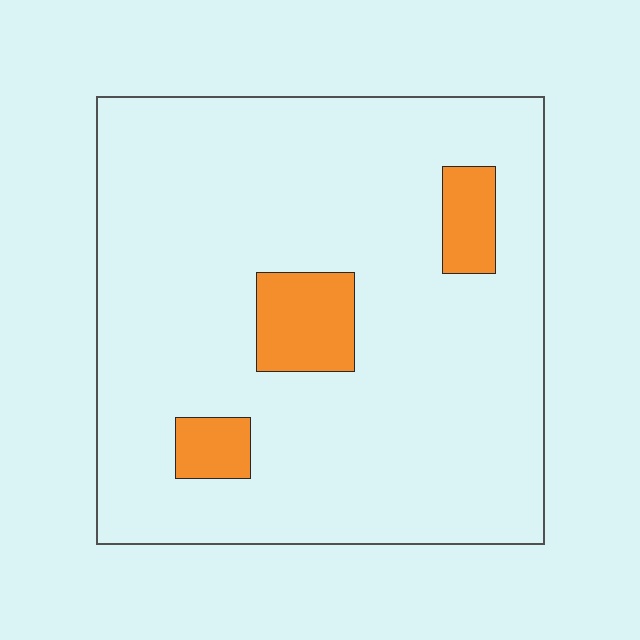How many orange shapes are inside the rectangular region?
3.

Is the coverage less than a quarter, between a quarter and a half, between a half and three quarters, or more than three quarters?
Less than a quarter.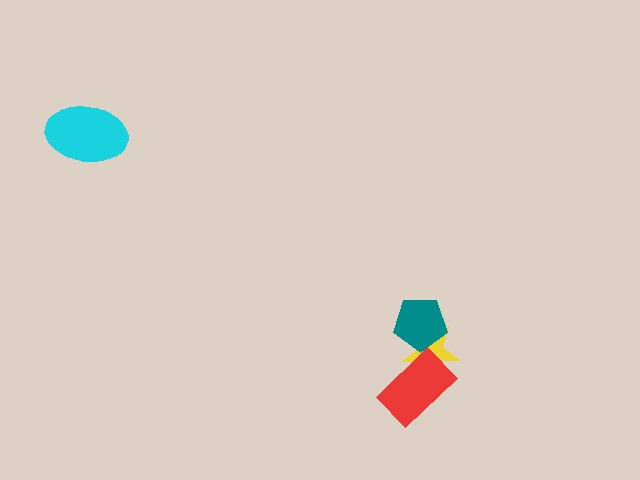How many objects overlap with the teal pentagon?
1 object overlaps with the teal pentagon.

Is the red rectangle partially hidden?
No, no other shape covers it.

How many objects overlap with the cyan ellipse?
0 objects overlap with the cyan ellipse.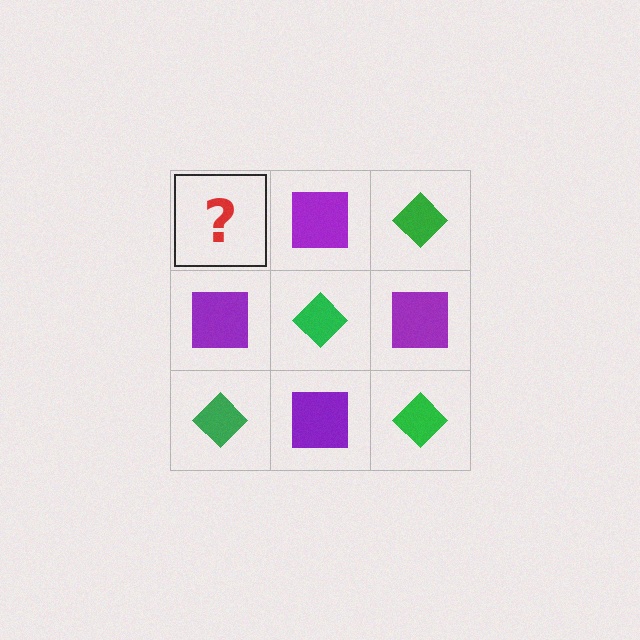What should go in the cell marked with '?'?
The missing cell should contain a green diamond.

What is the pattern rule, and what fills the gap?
The rule is that it alternates green diamond and purple square in a checkerboard pattern. The gap should be filled with a green diamond.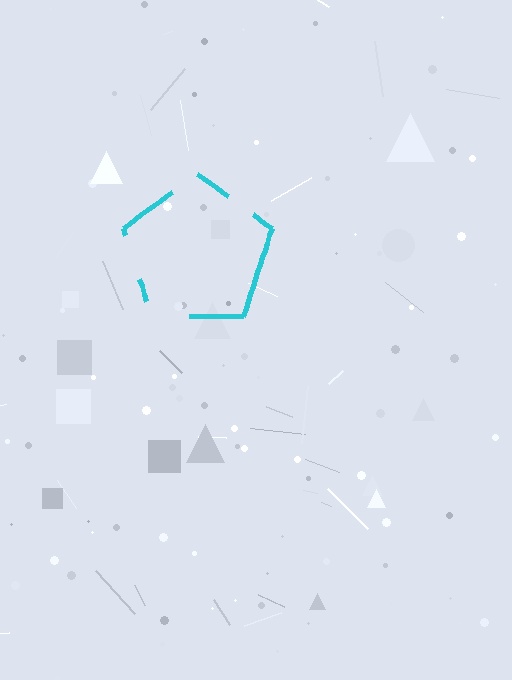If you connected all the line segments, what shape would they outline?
They would outline a pentagon.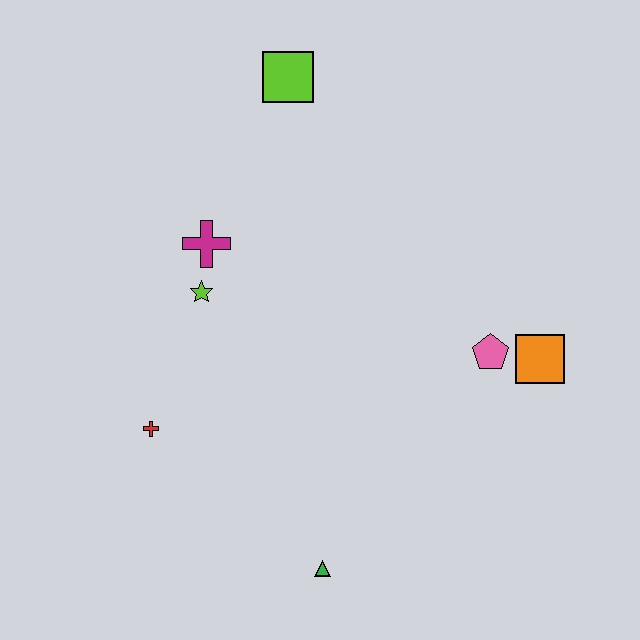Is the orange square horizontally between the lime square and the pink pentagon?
No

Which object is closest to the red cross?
The lime star is closest to the red cross.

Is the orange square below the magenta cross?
Yes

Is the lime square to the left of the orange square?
Yes